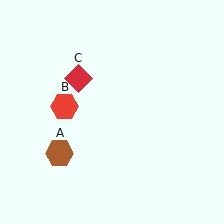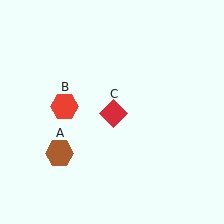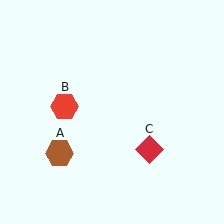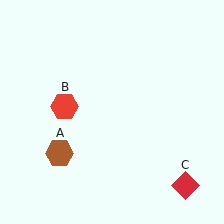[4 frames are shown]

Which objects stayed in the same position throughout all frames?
Brown hexagon (object A) and red hexagon (object B) remained stationary.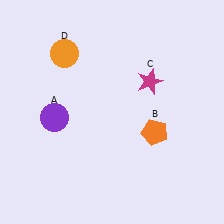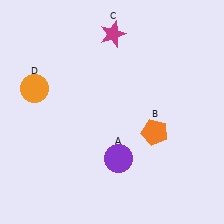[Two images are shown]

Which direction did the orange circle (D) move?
The orange circle (D) moved down.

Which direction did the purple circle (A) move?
The purple circle (A) moved right.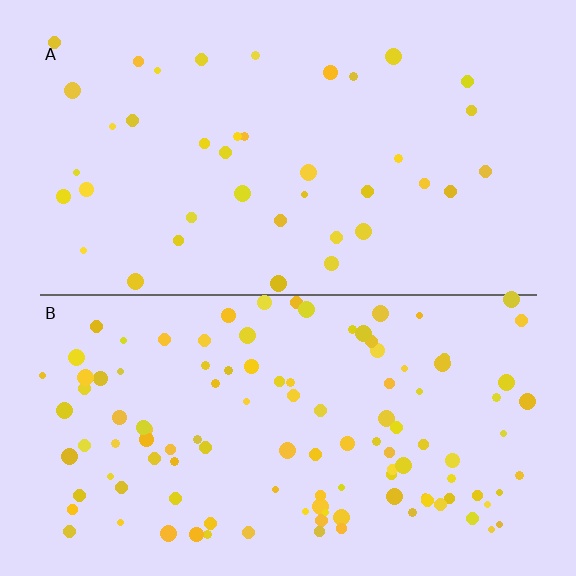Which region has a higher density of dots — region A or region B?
B (the bottom).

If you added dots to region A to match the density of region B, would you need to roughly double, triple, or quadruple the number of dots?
Approximately triple.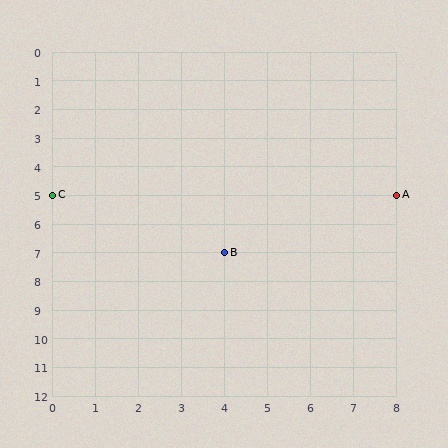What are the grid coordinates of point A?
Point A is at grid coordinates (8, 5).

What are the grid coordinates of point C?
Point C is at grid coordinates (0, 5).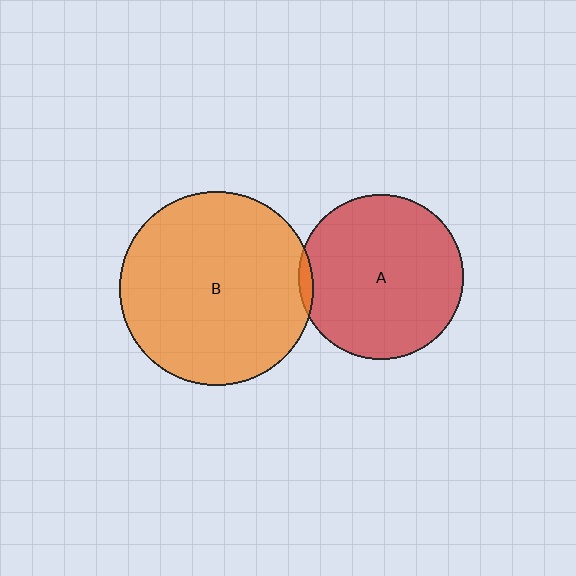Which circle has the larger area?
Circle B (orange).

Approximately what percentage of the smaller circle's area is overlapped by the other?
Approximately 5%.